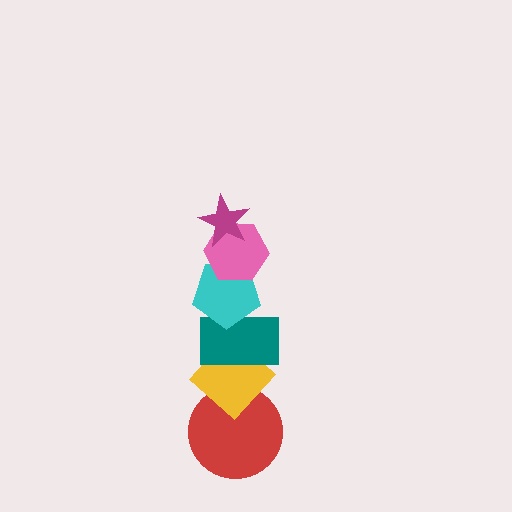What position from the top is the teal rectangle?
The teal rectangle is 4th from the top.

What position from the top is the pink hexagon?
The pink hexagon is 2nd from the top.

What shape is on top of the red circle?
The yellow diamond is on top of the red circle.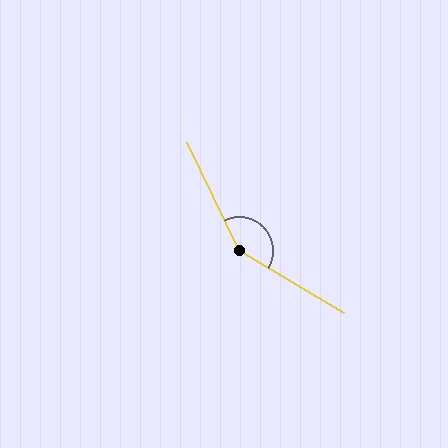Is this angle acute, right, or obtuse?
It is obtuse.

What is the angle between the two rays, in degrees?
Approximately 146 degrees.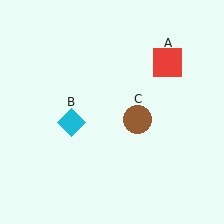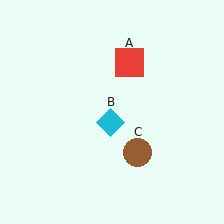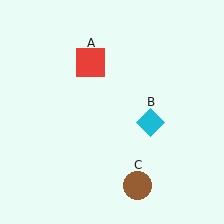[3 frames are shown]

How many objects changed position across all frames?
3 objects changed position: red square (object A), cyan diamond (object B), brown circle (object C).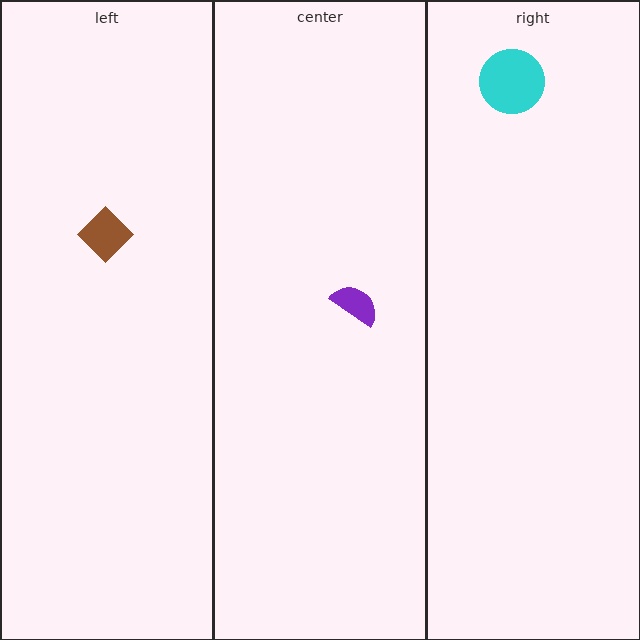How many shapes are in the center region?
1.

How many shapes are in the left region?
1.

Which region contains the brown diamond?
The left region.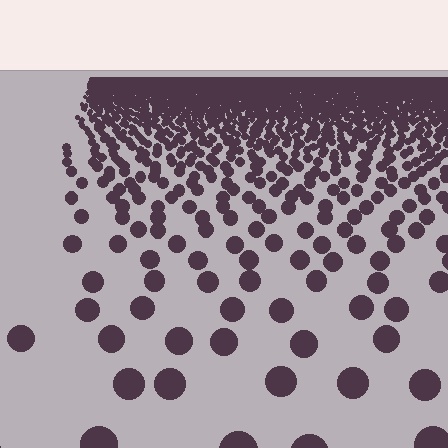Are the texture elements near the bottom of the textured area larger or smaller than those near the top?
Larger. Near the bottom, elements are closer to the viewer and appear at a bigger on-screen size.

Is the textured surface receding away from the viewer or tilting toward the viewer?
The surface is receding away from the viewer. Texture elements get smaller and denser toward the top.